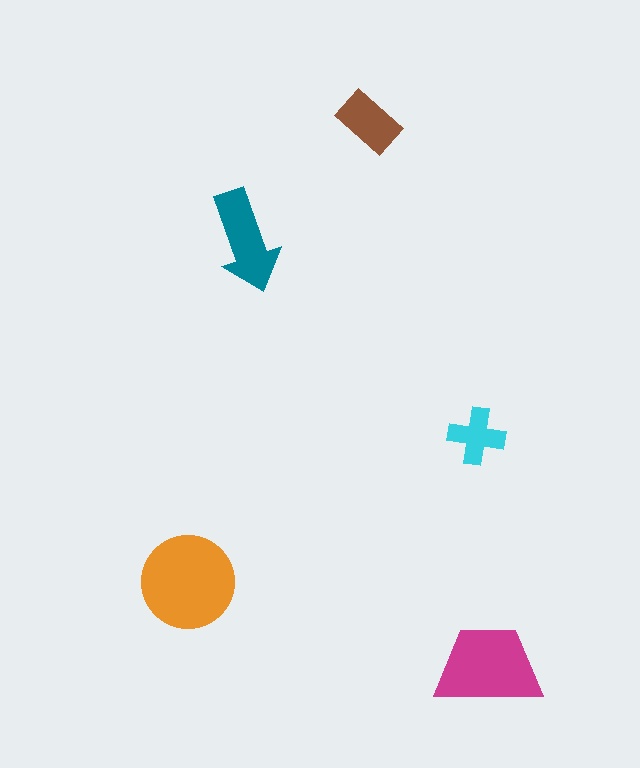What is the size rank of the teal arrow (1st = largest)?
3rd.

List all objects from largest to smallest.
The orange circle, the magenta trapezoid, the teal arrow, the brown rectangle, the cyan cross.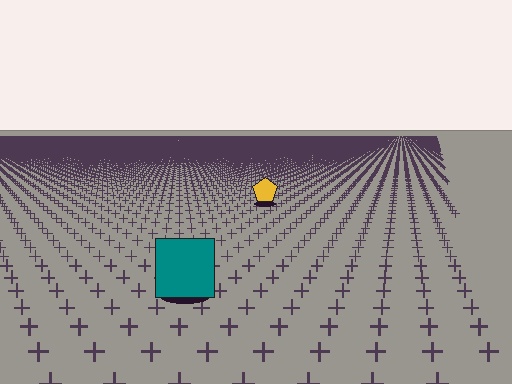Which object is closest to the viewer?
The teal square is closest. The texture marks near it are larger and more spread out.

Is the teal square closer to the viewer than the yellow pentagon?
Yes. The teal square is closer — you can tell from the texture gradient: the ground texture is coarser near it.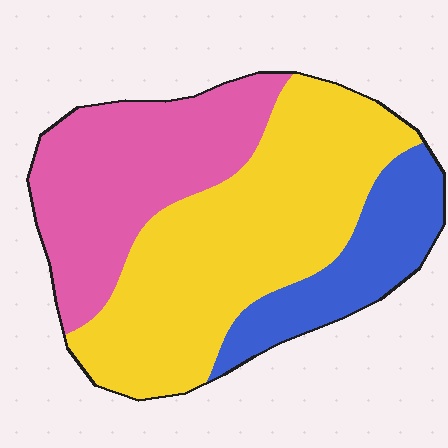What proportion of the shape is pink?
Pink takes up about one third (1/3) of the shape.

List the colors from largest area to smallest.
From largest to smallest: yellow, pink, blue.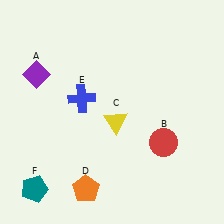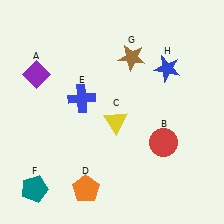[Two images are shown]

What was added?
A brown star (G), a blue star (H) were added in Image 2.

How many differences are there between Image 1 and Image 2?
There are 2 differences between the two images.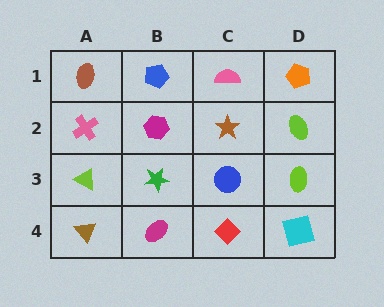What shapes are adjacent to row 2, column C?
A pink semicircle (row 1, column C), a blue circle (row 3, column C), a magenta hexagon (row 2, column B), a lime ellipse (row 2, column D).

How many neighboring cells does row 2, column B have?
4.